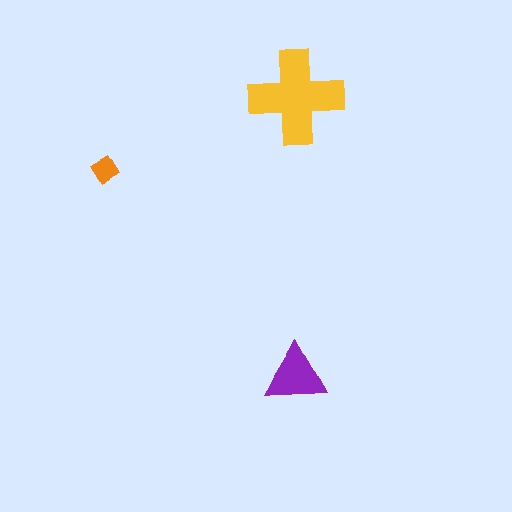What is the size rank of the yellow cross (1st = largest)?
1st.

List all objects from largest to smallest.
The yellow cross, the purple triangle, the orange diamond.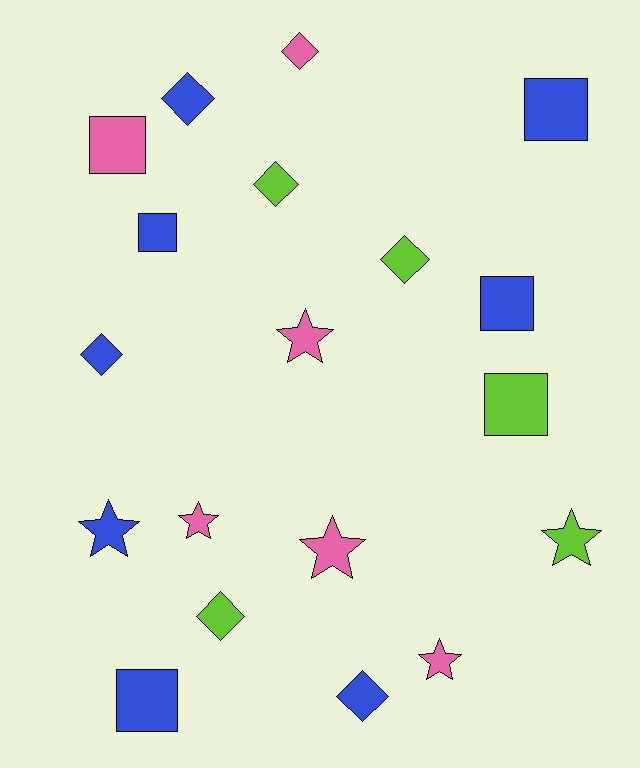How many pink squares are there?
There is 1 pink square.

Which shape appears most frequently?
Diamond, with 7 objects.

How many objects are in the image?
There are 19 objects.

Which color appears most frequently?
Blue, with 8 objects.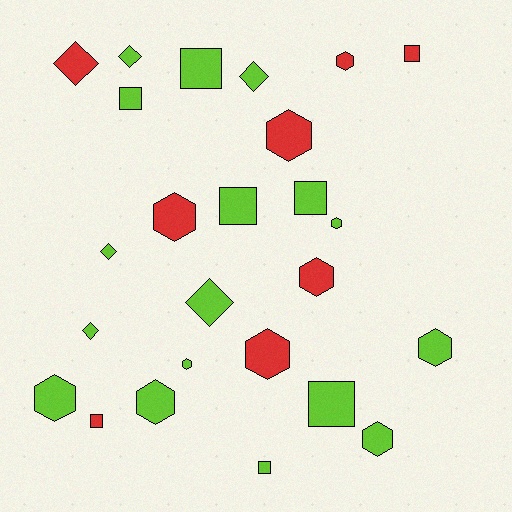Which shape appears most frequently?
Hexagon, with 11 objects.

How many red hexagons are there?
There are 5 red hexagons.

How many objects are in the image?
There are 25 objects.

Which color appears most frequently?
Lime, with 17 objects.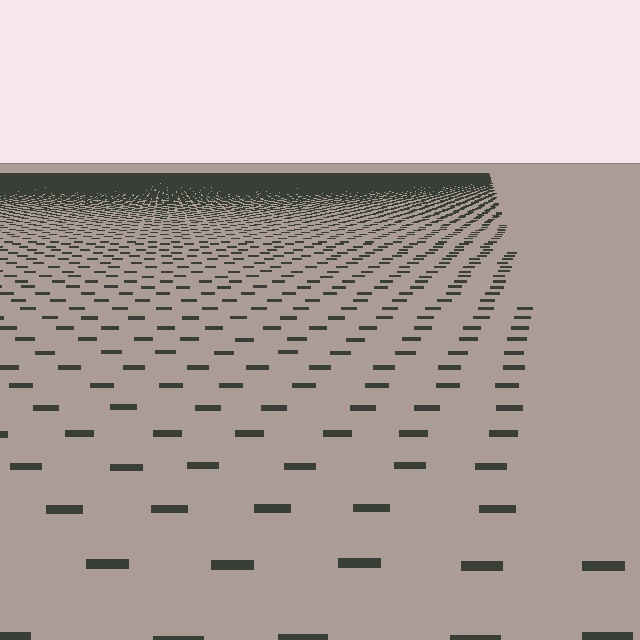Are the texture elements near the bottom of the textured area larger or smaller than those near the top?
Larger. Near the bottom, elements are closer to the viewer and appear at a bigger on-screen size.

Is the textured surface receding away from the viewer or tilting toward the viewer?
The surface is receding away from the viewer. Texture elements get smaller and denser toward the top.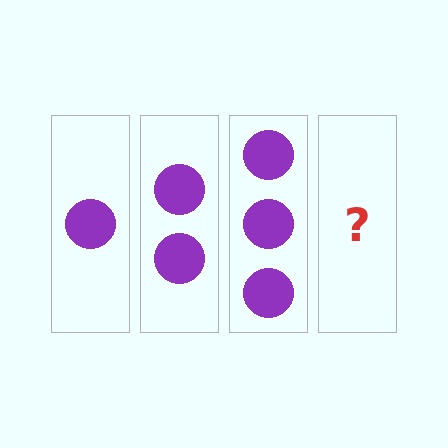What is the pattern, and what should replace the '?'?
The pattern is that each step adds one more circle. The '?' should be 4 circles.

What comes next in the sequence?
The next element should be 4 circles.